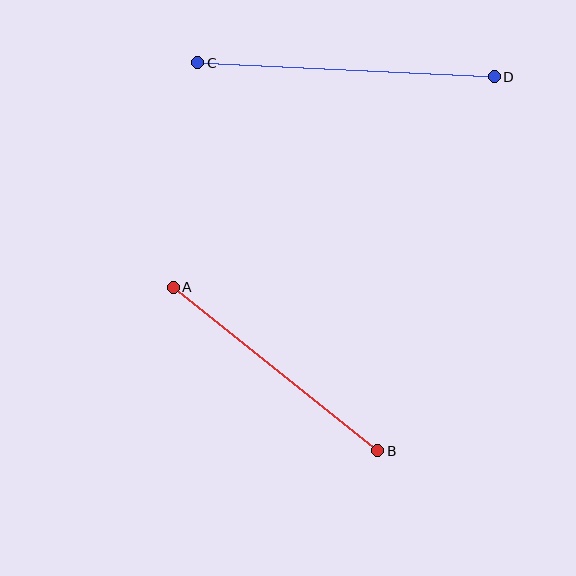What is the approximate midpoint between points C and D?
The midpoint is at approximately (346, 70) pixels.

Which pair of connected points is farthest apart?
Points C and D are farthest apart.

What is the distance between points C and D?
The distance is approximately 297 pixels.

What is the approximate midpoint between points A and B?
The midpoint is at approximately (275, 369) pixels.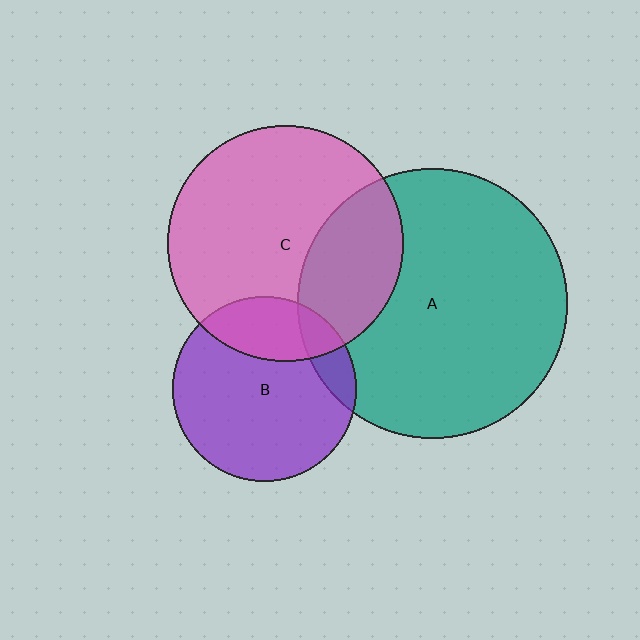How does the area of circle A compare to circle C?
Approximately 1.3 times.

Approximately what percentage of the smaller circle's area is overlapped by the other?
Approximately 25%.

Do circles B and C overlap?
Yes.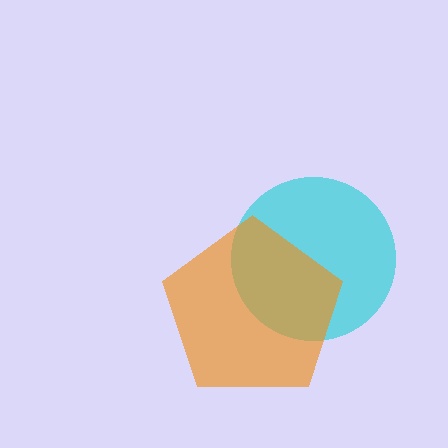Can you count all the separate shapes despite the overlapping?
Yes, there are 2 separate shapes.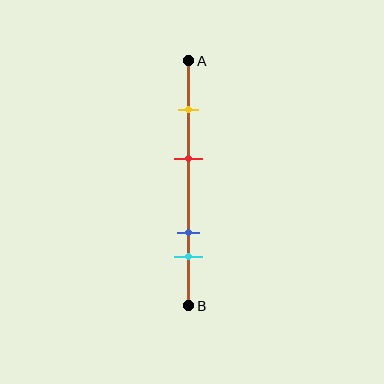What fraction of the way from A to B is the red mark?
The red mark is approximately 40% (0.4) of the way from A to B.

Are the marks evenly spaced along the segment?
No, the marks are not evenly spaced.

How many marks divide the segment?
There are 4 marks dividing the segment.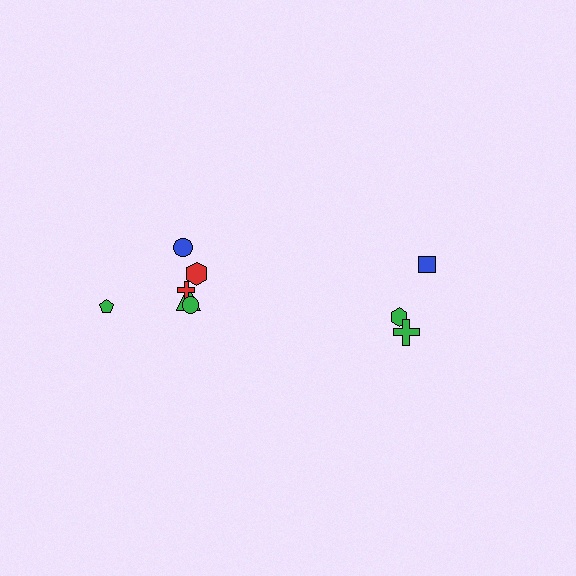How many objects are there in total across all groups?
There are 9 objects.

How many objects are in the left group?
There are 6 objects.